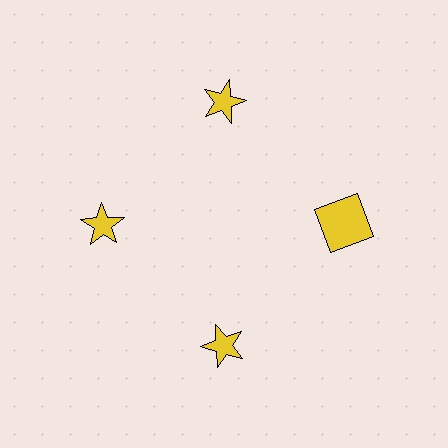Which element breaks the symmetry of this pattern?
The yellow square at roughly the 3 o'clock position breaks the symmetry. All other shapes are yellow stars.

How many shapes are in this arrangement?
There are 4 shapes arranged in a ring pattern.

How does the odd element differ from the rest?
It has a different shape: square instead of star.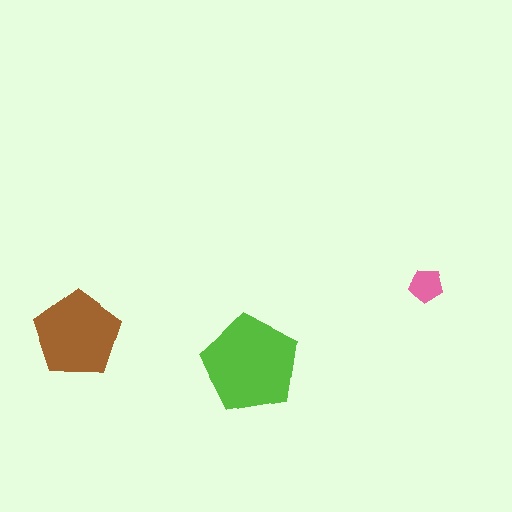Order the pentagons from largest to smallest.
the lime one, the brown one, the pink one.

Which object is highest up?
The pink pentagon is topmost.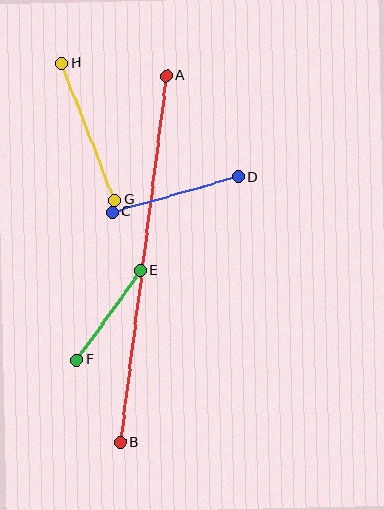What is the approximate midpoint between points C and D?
The midpoint is at approximately (175, 194) pixels.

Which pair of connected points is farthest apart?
Points A and B are farthest apart.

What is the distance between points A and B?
The distance is approximately 370 pixels.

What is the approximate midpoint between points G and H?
The midpoint is at approximately (88, 132) pixels.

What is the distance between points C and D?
The distance is approximately 131 pixels.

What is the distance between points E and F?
The distance is approximately 110 pixels.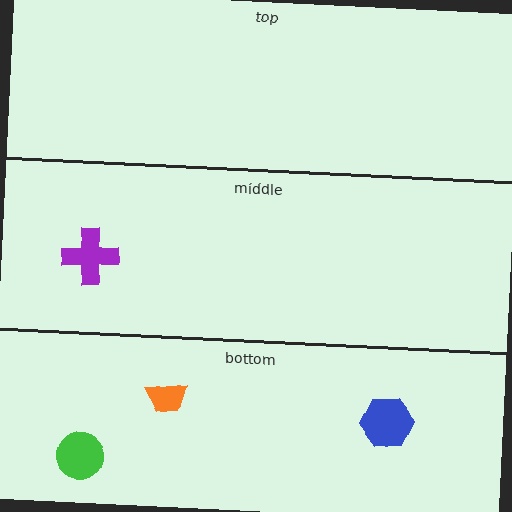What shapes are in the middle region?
The purple cross.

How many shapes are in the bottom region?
3.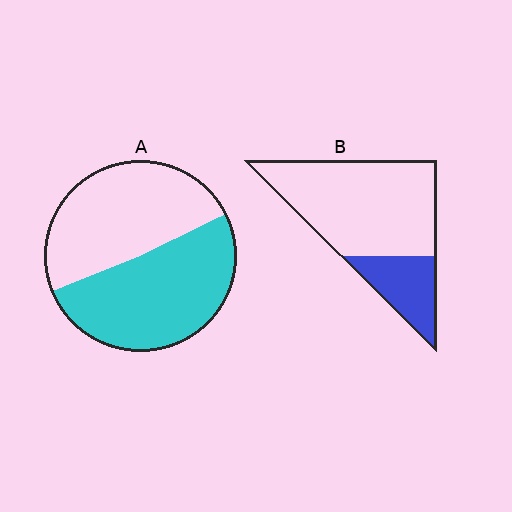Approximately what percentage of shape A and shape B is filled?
A is approximately 50% and B is approximately 25%.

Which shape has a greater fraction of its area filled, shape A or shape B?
Shape A.